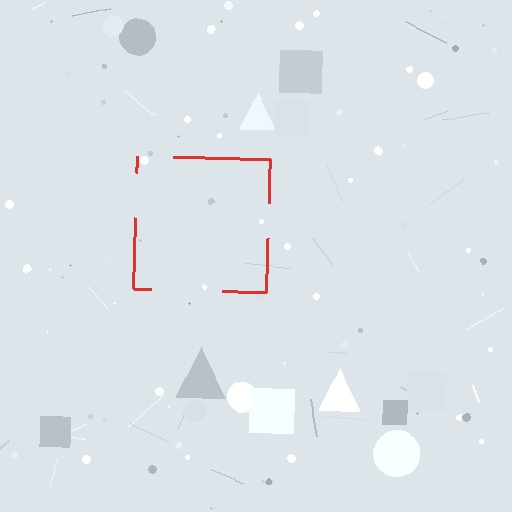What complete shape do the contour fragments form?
The contour fragments form a square.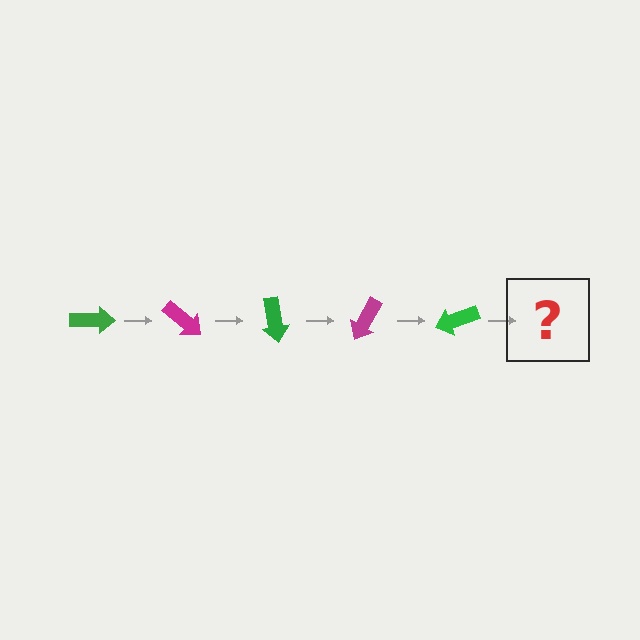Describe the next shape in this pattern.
It should be a magenta arrow, rotated 200 degrees from the start.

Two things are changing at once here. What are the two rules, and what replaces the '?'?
The two rules are that it rotates 40 degrees each step and the color cycles through green and magenta. The '?' should be a magenta arrow, rotated 200 degrees from the start.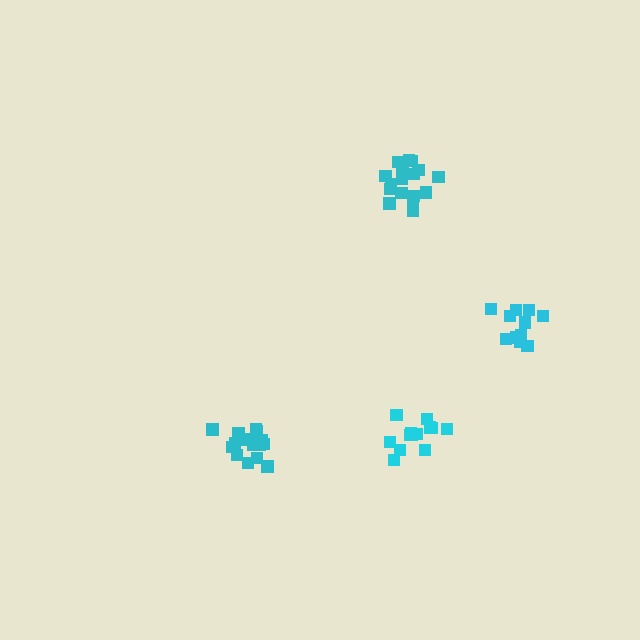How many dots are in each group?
Group 1: 13 dots, Group 2: 17 dots, Group 3: 16 dots, Group 4: 11 dots (57 total).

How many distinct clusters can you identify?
There are 4 distinct clusters.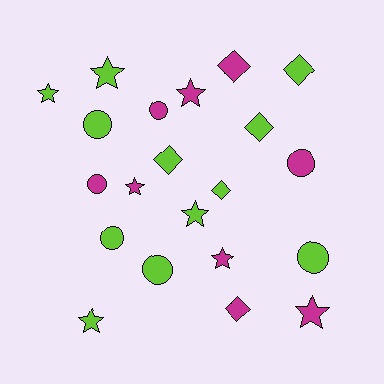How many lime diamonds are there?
There are 4 lime diamonds.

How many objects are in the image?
There are 21 objects.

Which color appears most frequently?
Lime, with 12 objects.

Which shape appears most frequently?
Star, with 8 objects.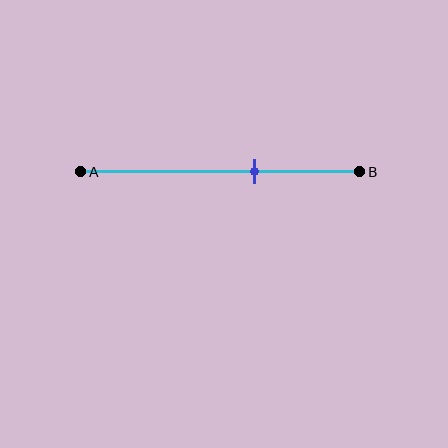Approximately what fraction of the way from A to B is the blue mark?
The blue mark is approximately 60% of the way from A to B.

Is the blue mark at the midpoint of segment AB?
No, the mark is at about 60% from A, not at the 50% midpoint.